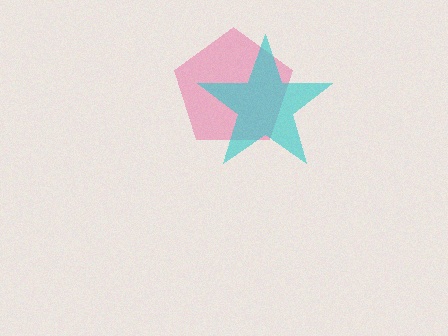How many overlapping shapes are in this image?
There are 2 overlapping shapes in the image.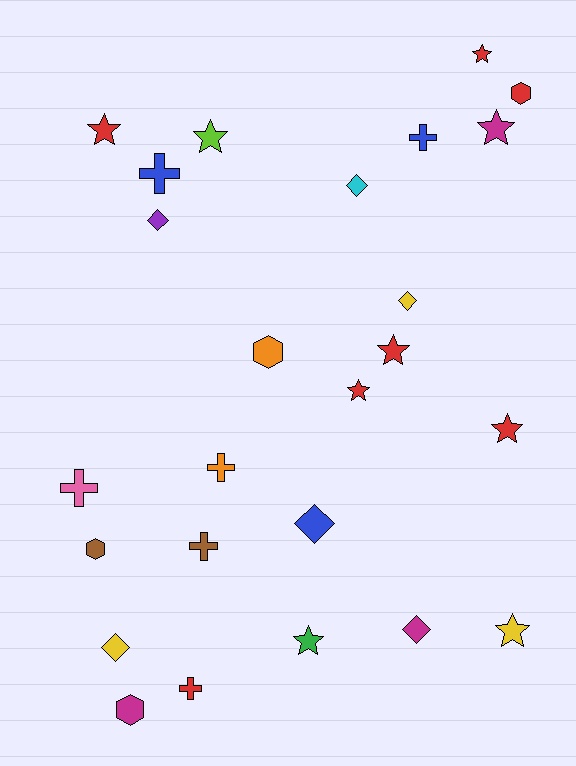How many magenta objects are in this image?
There are 3 magenta objects.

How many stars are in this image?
There are 9 stars.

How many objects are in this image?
There are 25 objects.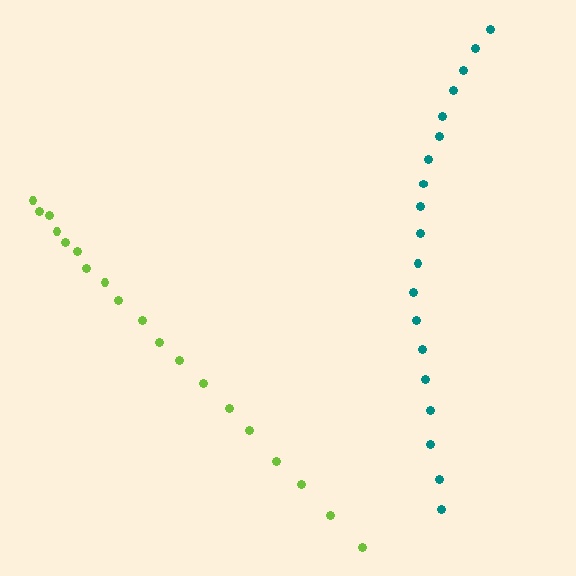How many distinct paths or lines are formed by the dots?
There are 2 distinct paths.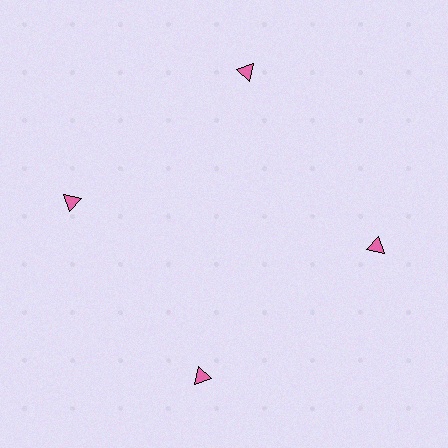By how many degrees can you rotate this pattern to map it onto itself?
The pattern maps onto itself every 90 degrees of rotation.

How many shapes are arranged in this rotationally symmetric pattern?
There are 4 shapes, arranged in 4 groups of 1.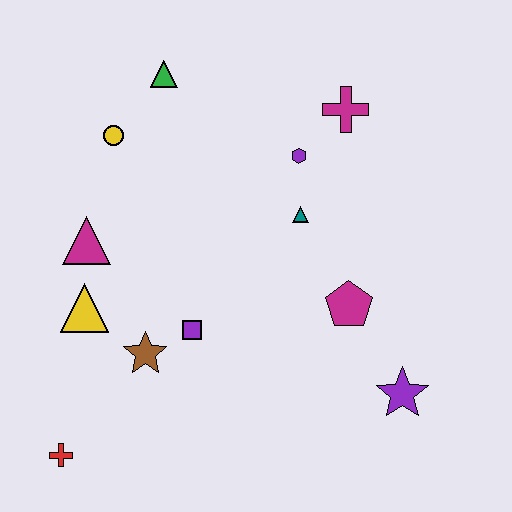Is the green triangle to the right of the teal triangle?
No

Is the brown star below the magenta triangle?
Yes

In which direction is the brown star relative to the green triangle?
The brown star is below the green triangle.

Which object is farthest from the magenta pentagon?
The red cross is farthest from the magenta pentagon.